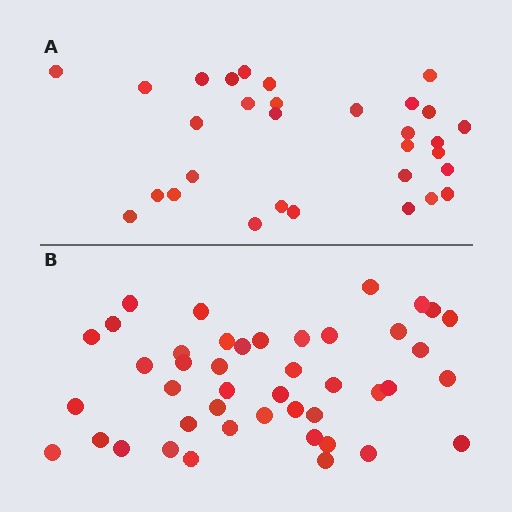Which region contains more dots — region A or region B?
Region B (the bottom region) has more dots.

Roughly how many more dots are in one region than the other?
Region B has approximately 15 more dots than region A.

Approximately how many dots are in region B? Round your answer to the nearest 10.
About 40 dots. (The exact count is 44, which rounds to 40.)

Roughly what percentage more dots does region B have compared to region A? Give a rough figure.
About 40% more.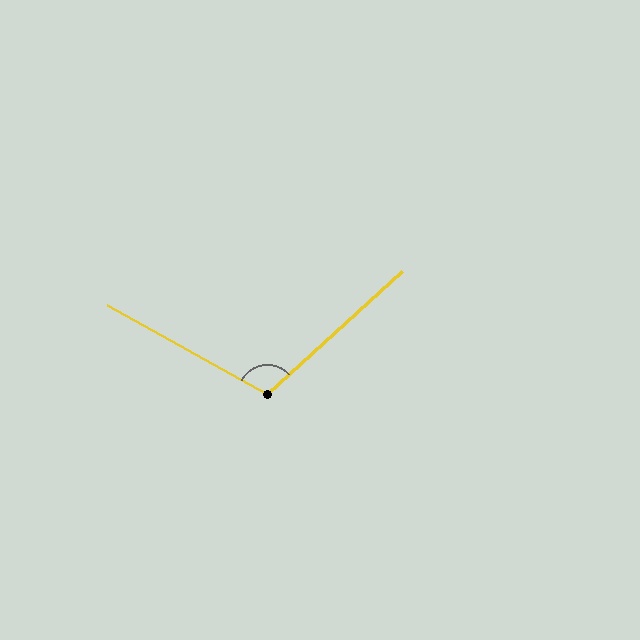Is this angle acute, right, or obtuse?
It is obtuse.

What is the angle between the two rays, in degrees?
Approximately 109 degrees.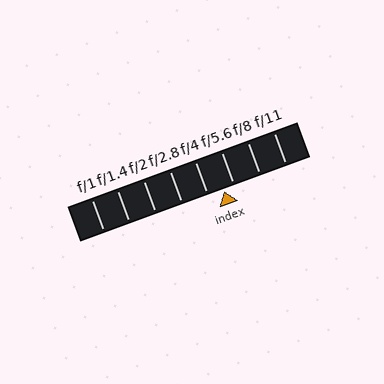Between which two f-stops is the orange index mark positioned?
The index mark is between f/4 and f/5.6.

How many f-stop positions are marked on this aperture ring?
There are 8 f-stop positions marked.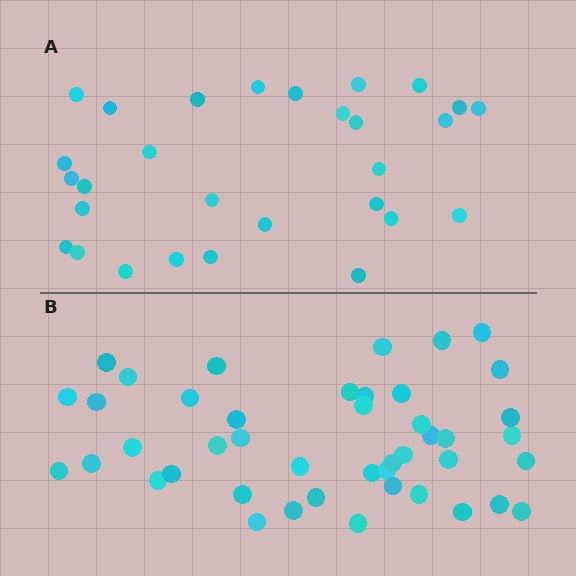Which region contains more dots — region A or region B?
Region B (the bottom region) has more dots.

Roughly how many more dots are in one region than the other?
Region B has approximately 15 more dots than region A.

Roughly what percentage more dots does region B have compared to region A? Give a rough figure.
About 50% more.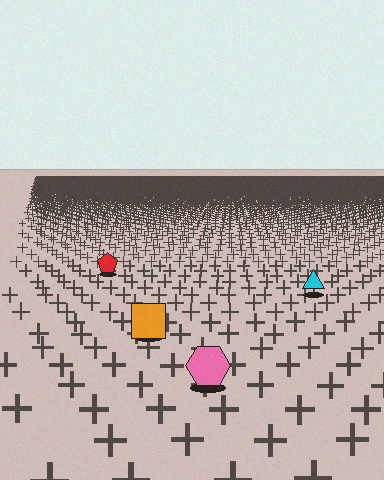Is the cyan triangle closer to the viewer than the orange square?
No. The orange square is closer — you can tell from the texture gradient: the ground texture is coarser near it.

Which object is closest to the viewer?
The pink hexagon is closest. The texture marks near it are larger and more spread out.